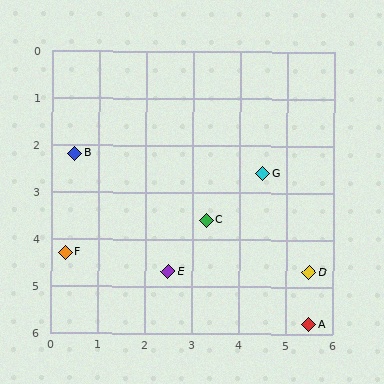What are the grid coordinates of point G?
Point G is at approximately (4.5, 2.6).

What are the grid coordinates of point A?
Point A is at approximately (5.5, 5.8).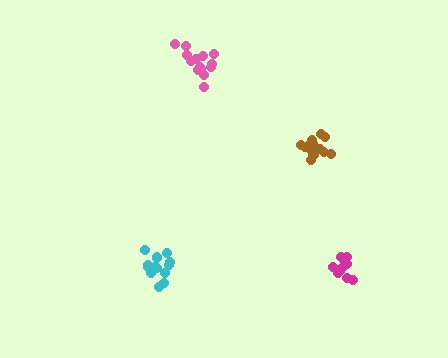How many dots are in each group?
Group 1: 14 dots, Group 2: 14 dots, Group 3: 15 dots, Group 4: 12 dots (55 total).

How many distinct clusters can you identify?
There are 4 distinct clusters.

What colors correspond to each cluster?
The clusters are colored: cyan, pink, brown, magenta.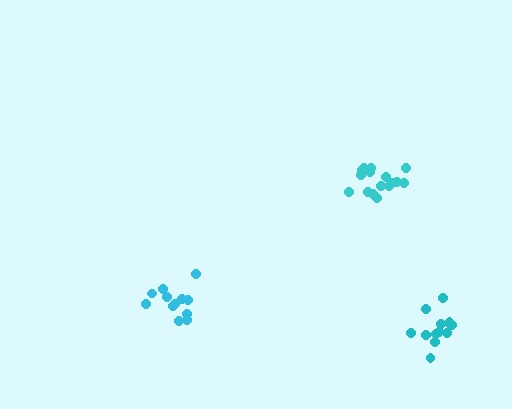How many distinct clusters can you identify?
There are 3 distinct clusters.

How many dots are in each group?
Group 1: 12 dots, Group 2: 17 dots, Group 3: 13 dots (42 total).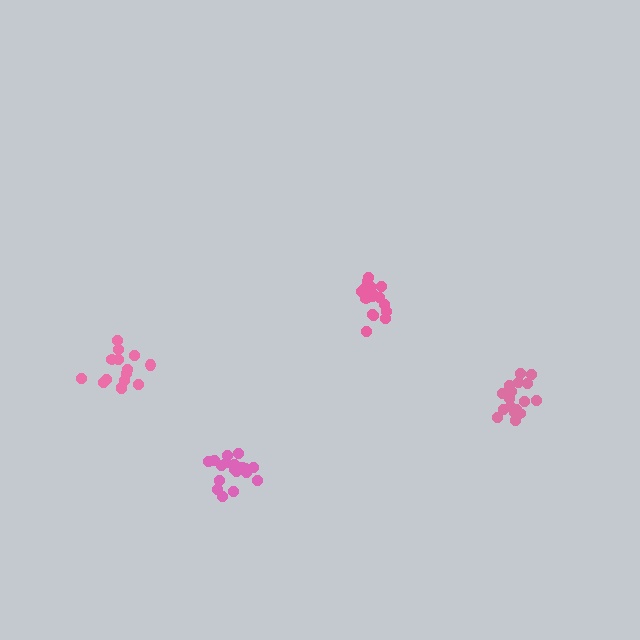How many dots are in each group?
Group 1: 18 dots, Group 2: 17 dots, Group 3: 15 dots, Group 4: 18 dots (68 total).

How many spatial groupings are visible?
There are 4 spatial groupings.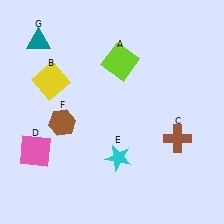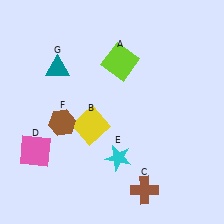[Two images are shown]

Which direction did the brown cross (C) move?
The brown cross (C) moved down.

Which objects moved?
The objects that moved are: the yellow square (B), the brown cross (C), the teal triangle (G).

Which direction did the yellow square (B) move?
The yellow square (B) moved down.